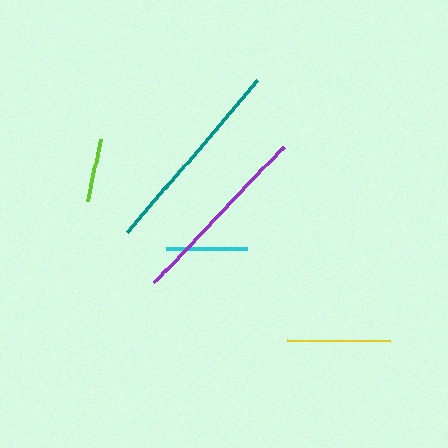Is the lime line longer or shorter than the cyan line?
The cyan line is longer than the lime line.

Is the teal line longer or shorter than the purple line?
The teal line is longer than the purple line.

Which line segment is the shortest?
The lime line is the shortest at approximately 64 pixels.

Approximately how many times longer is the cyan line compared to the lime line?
The cyan line is approximately 1.3 times the length of the lime line.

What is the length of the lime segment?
The lime segment is approximately 64 pixels long.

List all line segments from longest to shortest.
From longest to shortest: teal, purple, yellow, cyan, lime.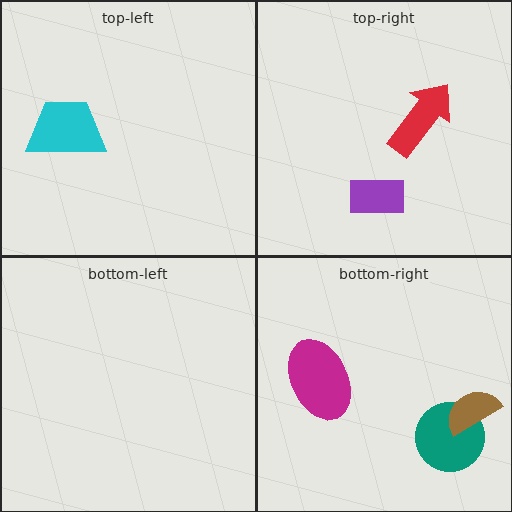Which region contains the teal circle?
The bottom-right region.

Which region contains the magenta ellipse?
The bottom-right region.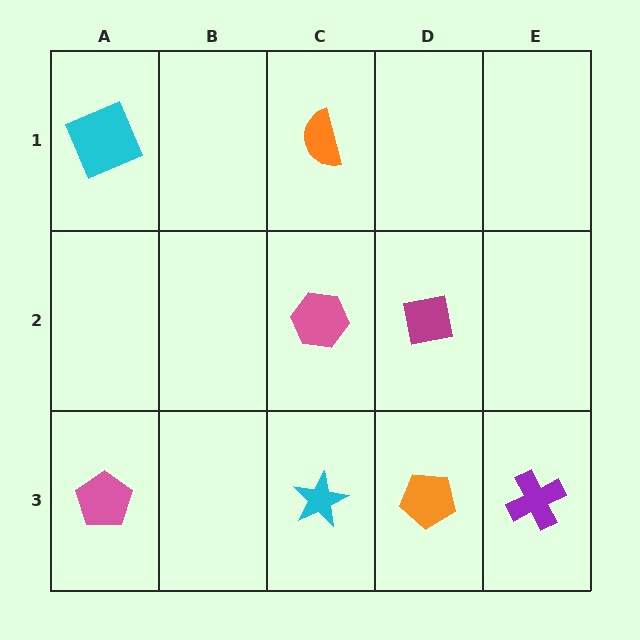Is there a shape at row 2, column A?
No, that cell is empty.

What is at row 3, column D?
An orange pentagon.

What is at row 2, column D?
A magenta square.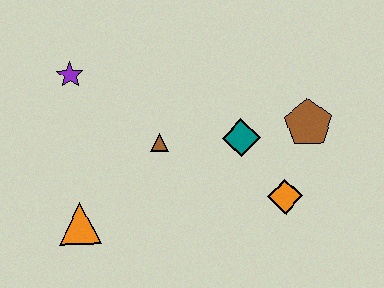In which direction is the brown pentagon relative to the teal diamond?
The brown pentagon is to the right of the teal diamond.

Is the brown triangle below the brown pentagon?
Yes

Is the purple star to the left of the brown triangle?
Yes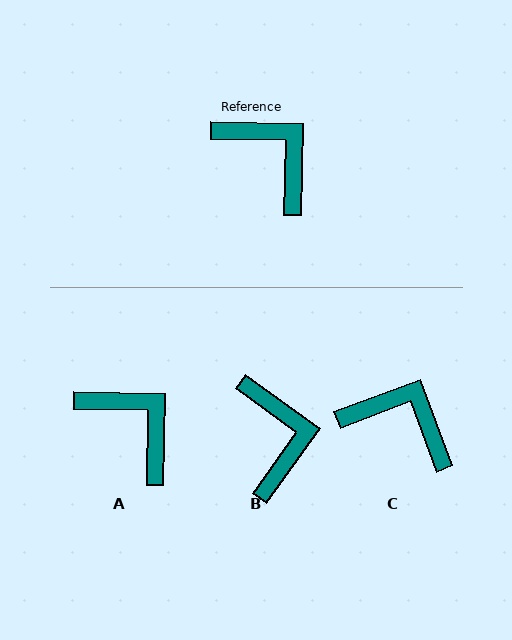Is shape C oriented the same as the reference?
No, it is off by about 22 degrees.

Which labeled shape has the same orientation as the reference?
A.